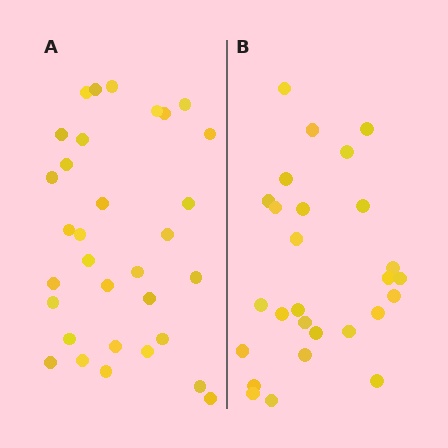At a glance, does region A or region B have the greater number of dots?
Region A (the left region) has more dots.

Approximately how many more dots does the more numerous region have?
Region A has about 5 more dots than region B.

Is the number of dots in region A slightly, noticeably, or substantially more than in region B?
Region A has only slightly more — the two regions are fairly close. The ratio is roughly 1.2 to 1.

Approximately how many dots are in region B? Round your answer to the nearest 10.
About 30 dots. (The exact count is 27, which rounds to 30.)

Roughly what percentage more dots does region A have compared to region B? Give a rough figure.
About 20% more.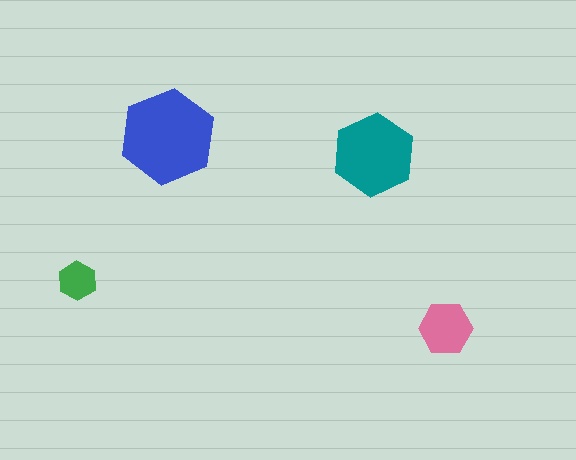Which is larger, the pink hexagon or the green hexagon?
The pink one.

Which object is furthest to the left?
The green hexagon is leftmost.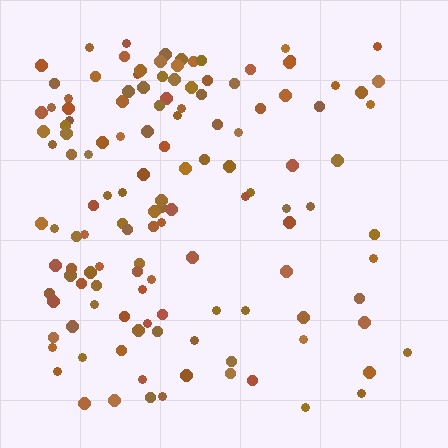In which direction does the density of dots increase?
From right to left, with the left side densest.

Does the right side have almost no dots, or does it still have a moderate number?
Still a moderate number, just noticeably fewer than the left.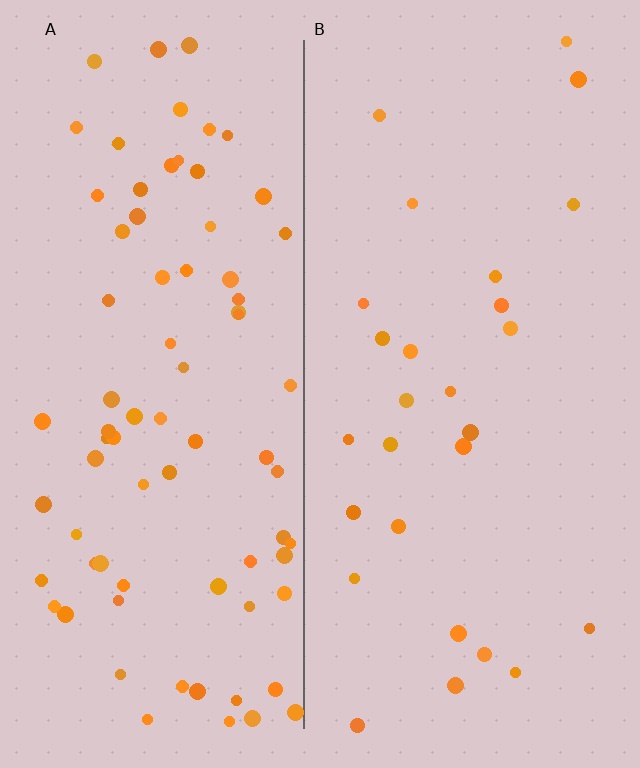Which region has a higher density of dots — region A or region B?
A (the left).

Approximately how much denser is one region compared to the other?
Approximately 2.9× — region A over region B.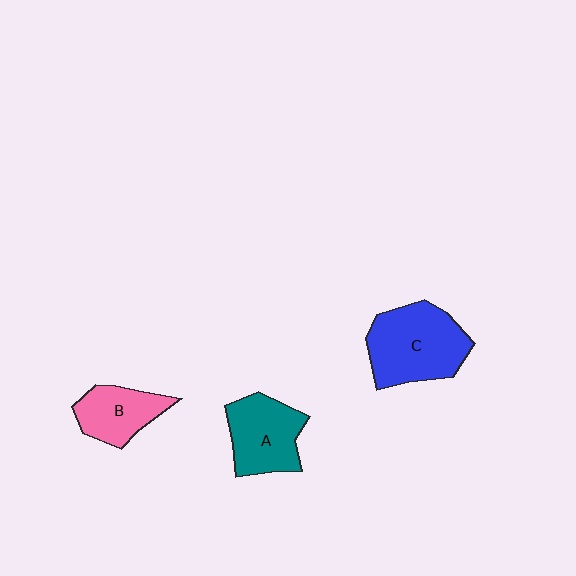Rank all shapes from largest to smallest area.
From largest to smallest: C (blue), A (teal), B (pink).